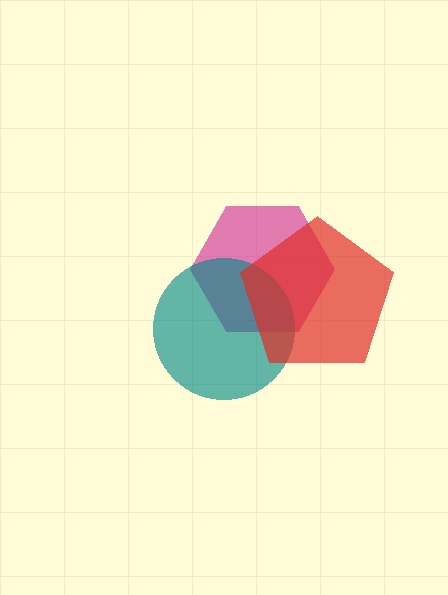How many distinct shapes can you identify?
There are 3 distinct shapes: a magenta hexagon, a teal circle, a red pentagon.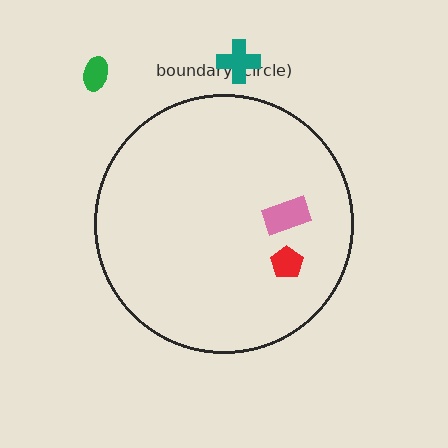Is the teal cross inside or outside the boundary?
Outside.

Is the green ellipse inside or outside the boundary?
Outside.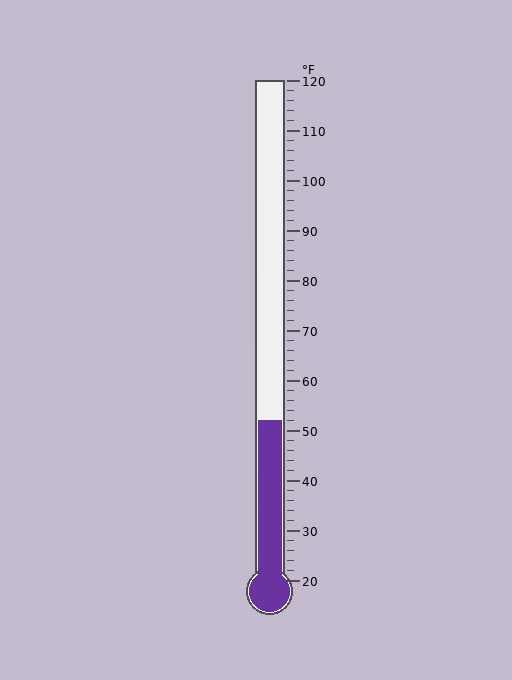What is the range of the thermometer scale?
The thermometer scale ranges from 20°F to 120°F.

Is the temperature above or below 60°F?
The temperature is below 60°F.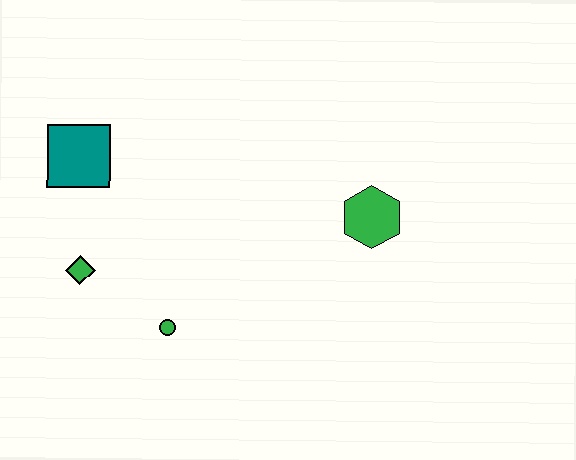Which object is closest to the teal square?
The green diamond is closest to the teal square.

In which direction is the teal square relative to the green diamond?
The teal square is above the green diamond.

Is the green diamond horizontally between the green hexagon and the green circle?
No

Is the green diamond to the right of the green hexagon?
No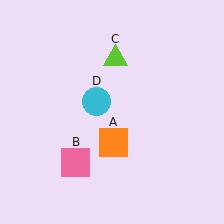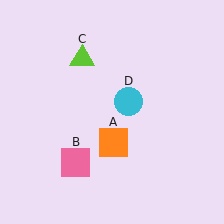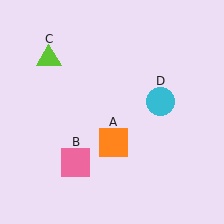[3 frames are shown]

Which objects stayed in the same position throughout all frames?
Orange square (object A) and pink square (object B) remained stationary.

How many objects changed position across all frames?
2 objects changed position: lime triangle (object C), cyan circle (object D).